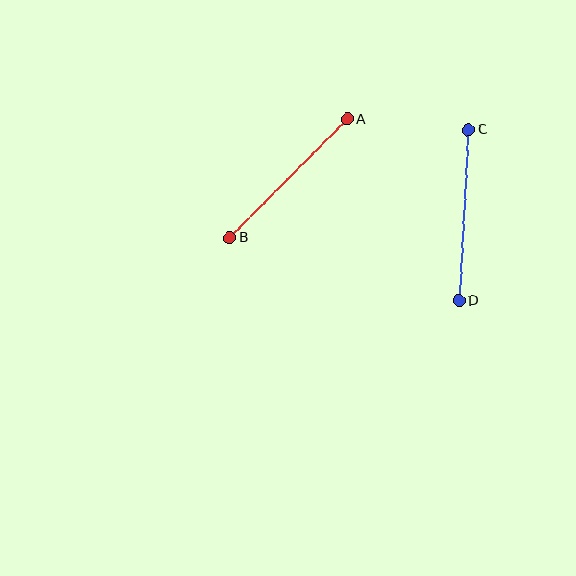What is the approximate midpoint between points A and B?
The midpoint is at approximately (288, 178) pixels.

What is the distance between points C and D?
The distance is approximately 171 pixels.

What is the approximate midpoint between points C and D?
The midpoint is at approximately (463, 215) pixels.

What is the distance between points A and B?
The distance is approximately 167 pixels.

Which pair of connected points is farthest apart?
Points C and D are farthest apart.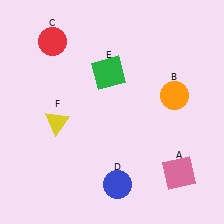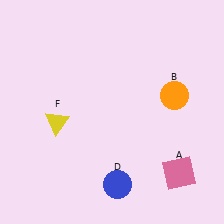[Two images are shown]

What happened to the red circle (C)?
The red circle (C) was removed in Image 2. It was in the top-left area of Image 1.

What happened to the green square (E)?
The green square (E) was removed in Image 2. It was in the top-left area of Image 1.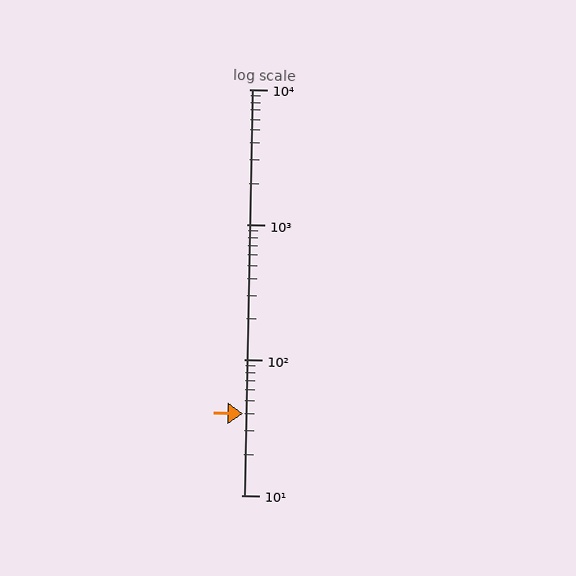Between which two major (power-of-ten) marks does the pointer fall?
The pointer is between 10 and 100.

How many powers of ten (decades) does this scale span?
The scale spans 3 decades, from 10 to 10000.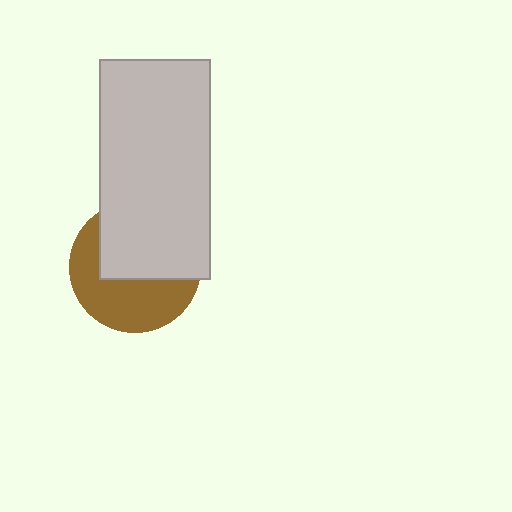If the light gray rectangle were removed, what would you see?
You would see the complete brown circle.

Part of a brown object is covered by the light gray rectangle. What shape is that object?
It is a circle.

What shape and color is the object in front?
The object in front is a light gray rectangle.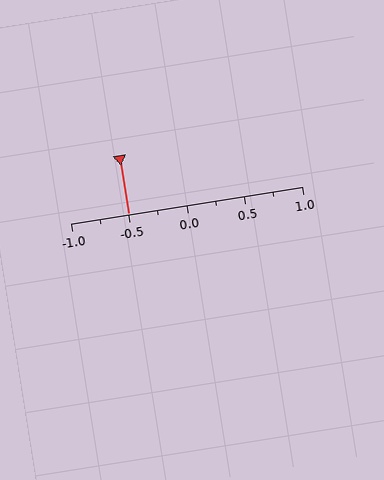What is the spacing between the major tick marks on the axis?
The major ticks are spaced 0.5 apart.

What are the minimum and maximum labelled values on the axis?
The axis runs from -1.0 to 1.0.